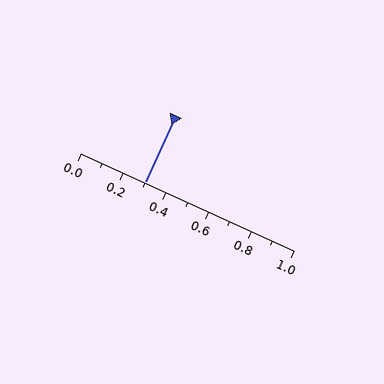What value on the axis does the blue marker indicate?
The marker indicates approximately 0.3.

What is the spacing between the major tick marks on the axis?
The major ticks are spaced 0.2 apart.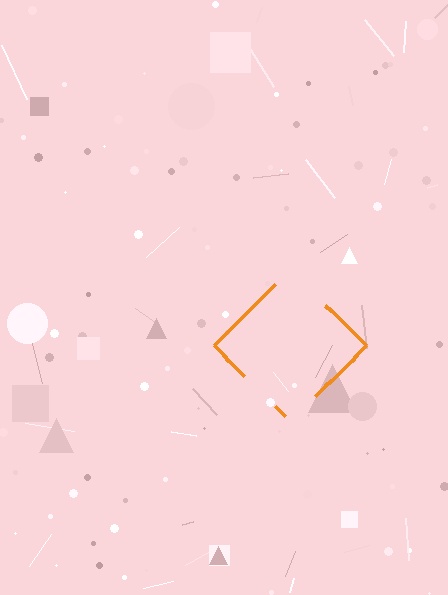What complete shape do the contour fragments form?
The contour fragments form a diamond.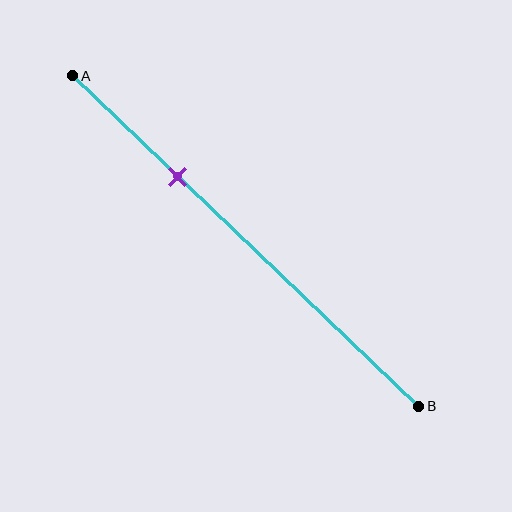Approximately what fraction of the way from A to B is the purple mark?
The purple mark is approximately 30% of the way from A to B.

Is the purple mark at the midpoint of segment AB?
No, the mark is at about 30% from A, not at the 50% midpoint.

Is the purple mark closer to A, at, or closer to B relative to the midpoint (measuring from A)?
The purple mark is closer to point A than the midpoint of segment AB.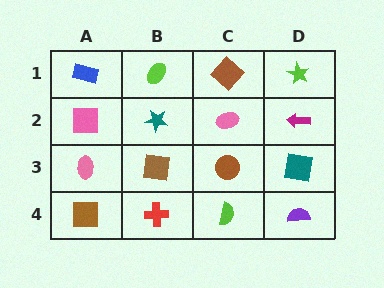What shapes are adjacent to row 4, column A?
A pink ellipse (row 3, column A), a red cross (row 4, column B).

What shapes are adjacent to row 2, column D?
A lime star (row 1, column D), a teal square (row 3, column D), a pink ellipse (row 2, column C).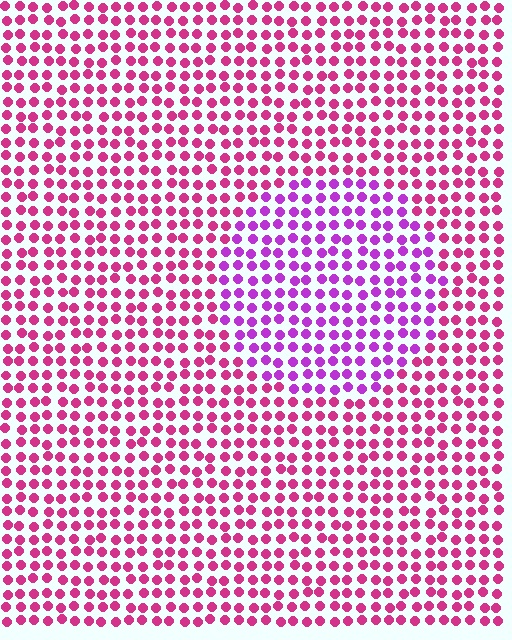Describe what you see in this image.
The image is filled with small magenta elements in a uniform arrangement. A circle-shaped region is visible where the elements are tinted to a slightly different hue, forming a subtle color boundary.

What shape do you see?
I see a circle.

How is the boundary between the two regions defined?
The boundary is defined purely by a slight shift in hue (about 36 degrees). Spacing, size, and orientation are identical on both sides.